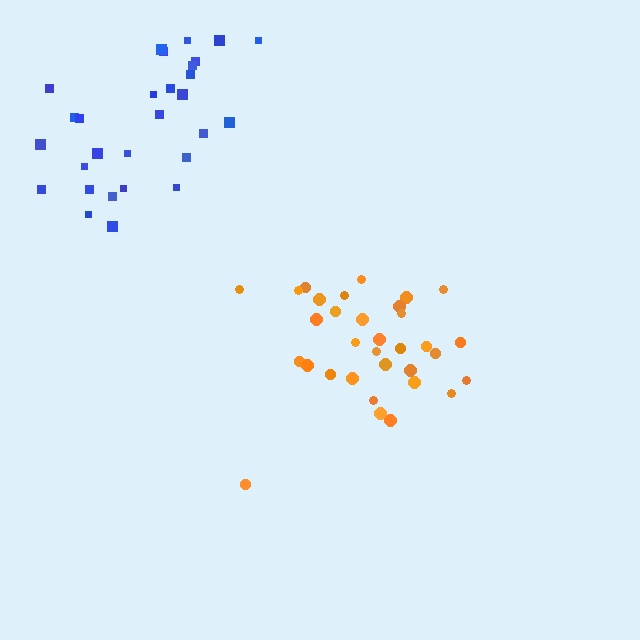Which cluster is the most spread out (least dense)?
Blue.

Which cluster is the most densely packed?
Orange.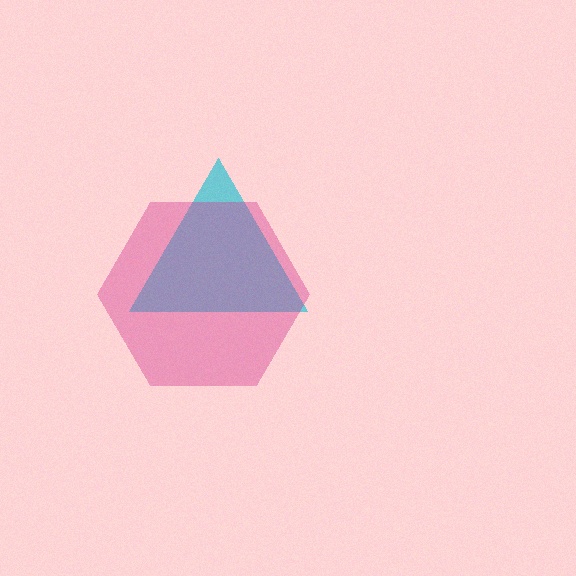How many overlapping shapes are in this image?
There are 2 overlapping shapes in the image.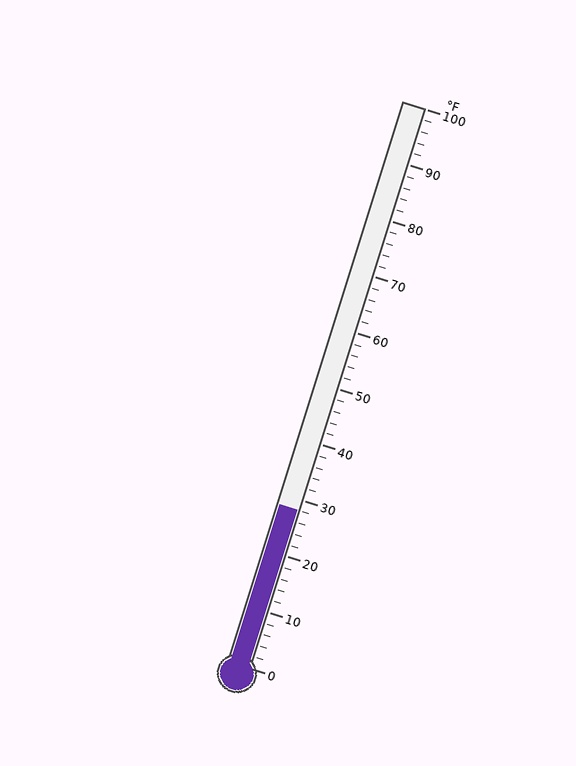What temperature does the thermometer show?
The thermometer shows approximately 28°F.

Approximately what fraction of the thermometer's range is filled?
The thermometer is filled to approximately 30% of its range.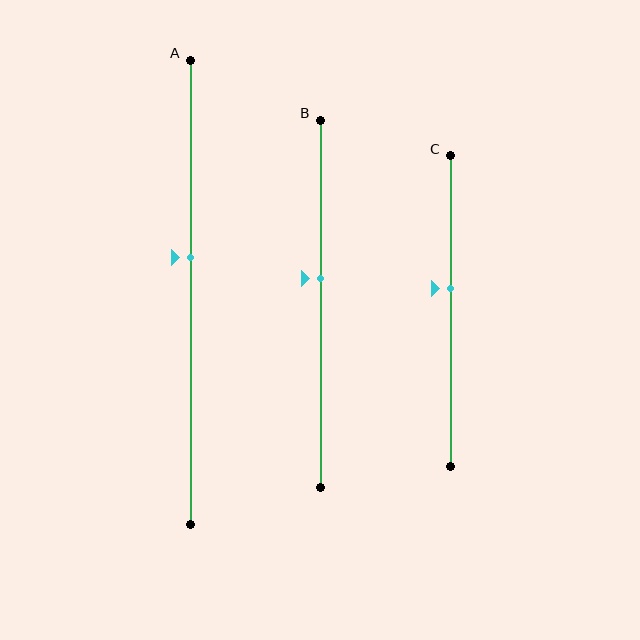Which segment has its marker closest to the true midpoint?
Segment B has its marker closest to the true midpoint.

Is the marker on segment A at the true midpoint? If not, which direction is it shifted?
No, the marker on segment A is shifted upward by about 8% of the segment length.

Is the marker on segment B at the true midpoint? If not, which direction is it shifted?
No, the marker on segment B is shifted upward by about 7% of the segment length.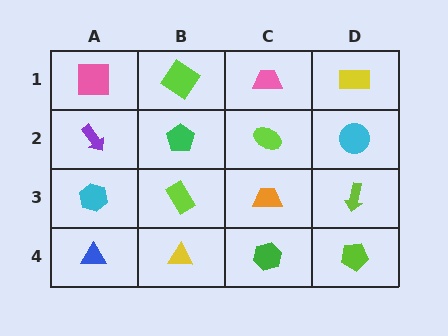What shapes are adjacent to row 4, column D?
A lime arrow (row 3, column D), a green hexagon (row 4, column C).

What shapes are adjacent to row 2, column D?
A yellow rectangle (row 1, column D), a lime arrow (row 3, column D), a lime ellipse (row 2, column C).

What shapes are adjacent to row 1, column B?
A green pentagon (row 2, column B), a pink square (row 1, column A), a pink trapezoid (row 1, column C).